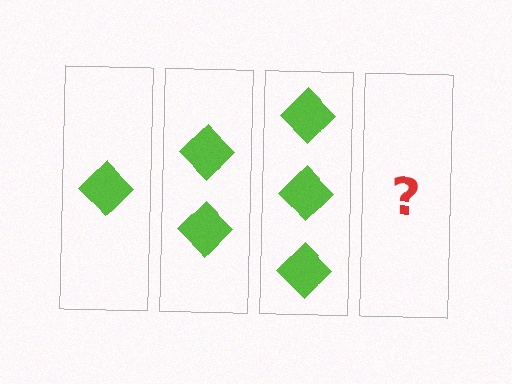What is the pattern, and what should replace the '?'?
The pattern is that each step adds one more diamond. The '?' should be 4 diamonds.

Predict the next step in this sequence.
The next step is 4 diamonds.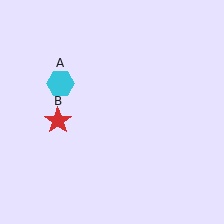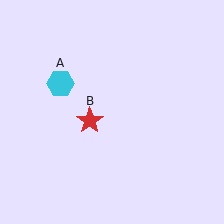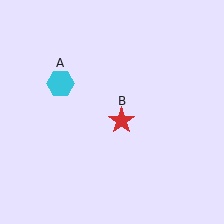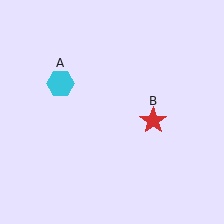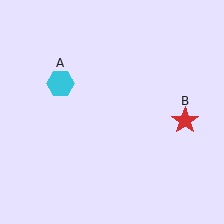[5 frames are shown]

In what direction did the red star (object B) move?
The red star (object B) moved right.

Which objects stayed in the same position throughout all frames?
Cyan hexagon (object A) remained stationary.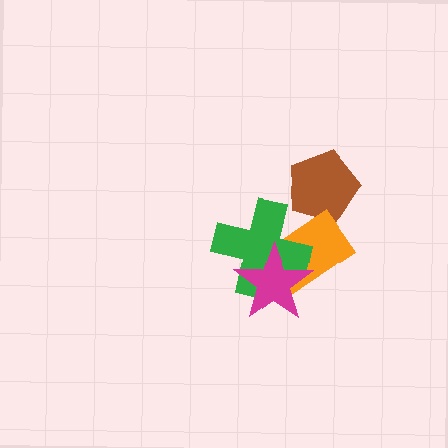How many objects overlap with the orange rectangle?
3 objects overlap with the orange rectangle.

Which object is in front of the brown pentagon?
The orange rectangle is in front of the brown pentagon.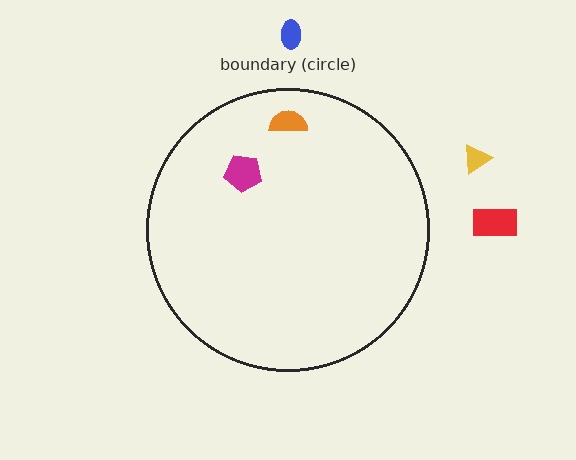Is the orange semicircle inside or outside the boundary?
Inside.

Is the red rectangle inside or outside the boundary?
Outside.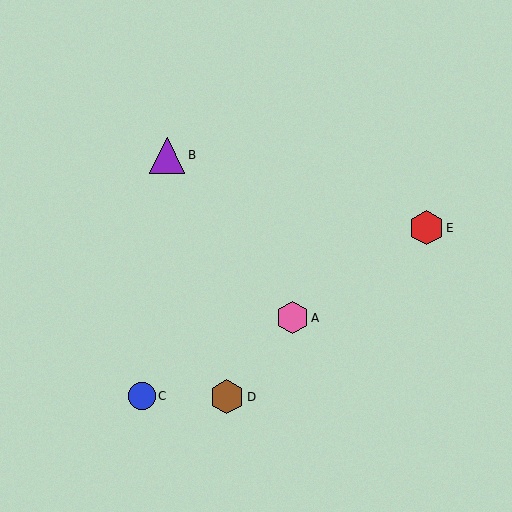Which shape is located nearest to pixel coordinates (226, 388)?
The brown hexagon (labeled D) at (227, 397) is nearest to that location.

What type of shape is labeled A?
Shape A is a pink hexagon.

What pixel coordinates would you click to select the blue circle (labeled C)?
Click at (142, 396) to select the blue circle C.